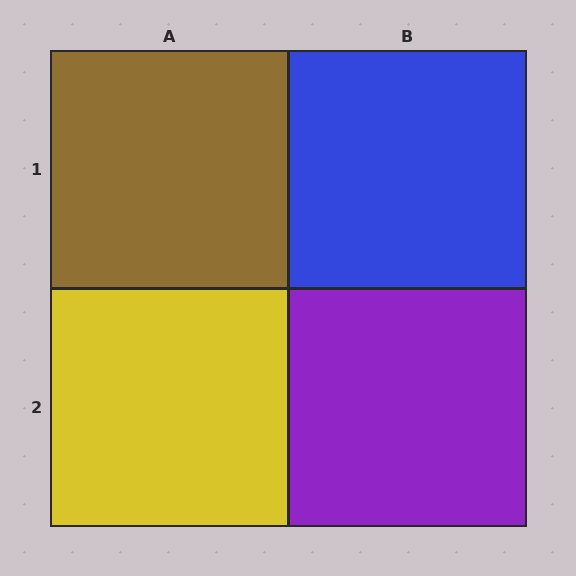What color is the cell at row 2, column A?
Yellow.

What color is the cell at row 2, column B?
Purple.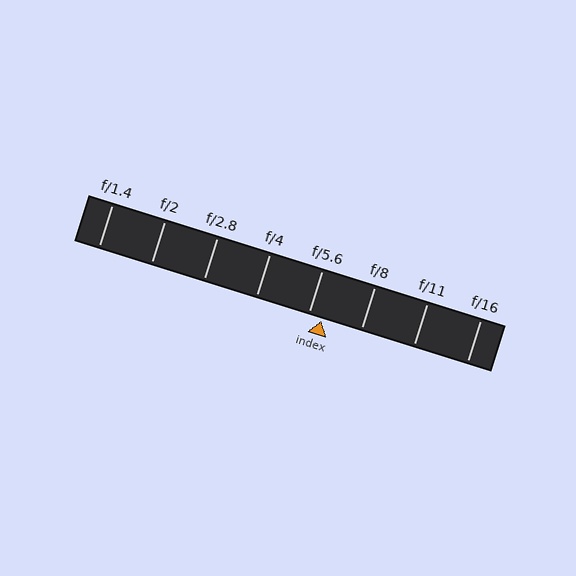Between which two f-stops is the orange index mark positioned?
The index mark is between f/5.6 and f/8.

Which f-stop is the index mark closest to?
The index mark is closest to f/5.6.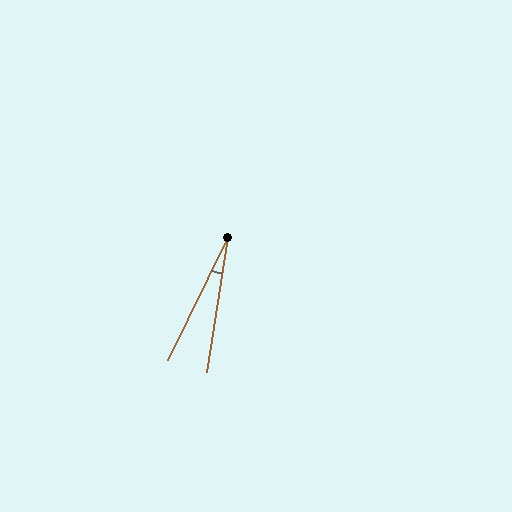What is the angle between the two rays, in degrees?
Approximately 17 degrees.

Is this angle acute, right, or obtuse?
It is acute.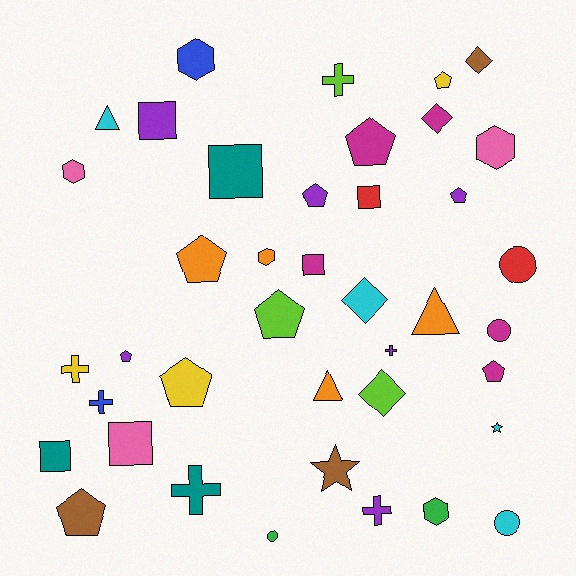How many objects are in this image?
There are 40 objects.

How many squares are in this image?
There are 6 squares.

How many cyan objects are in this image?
There are 4 cyan objects.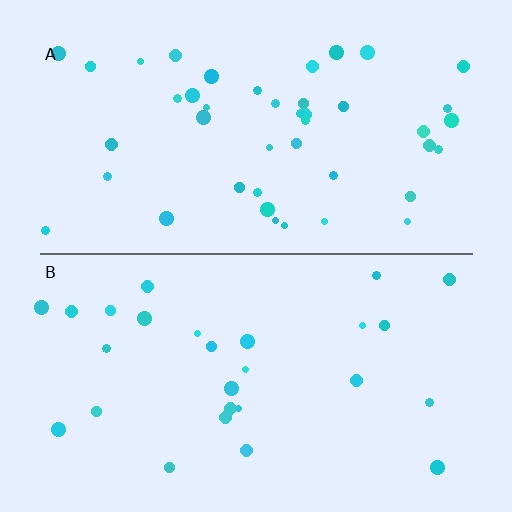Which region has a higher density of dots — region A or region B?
A (the top).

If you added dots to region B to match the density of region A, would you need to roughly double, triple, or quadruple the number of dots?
Approximately double.